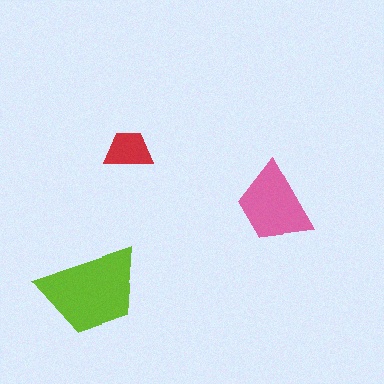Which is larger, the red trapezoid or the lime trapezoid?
The lime one.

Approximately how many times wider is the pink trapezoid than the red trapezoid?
About 1.5 times wider.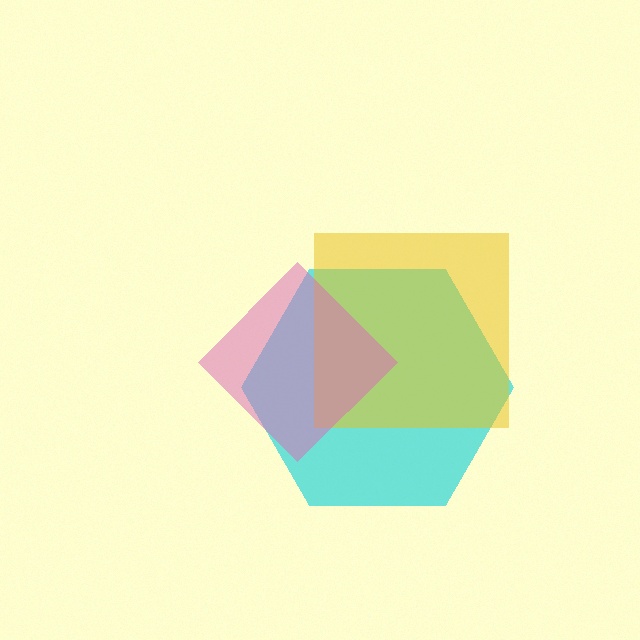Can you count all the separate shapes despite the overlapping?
Yes, there are 3 separate shapes.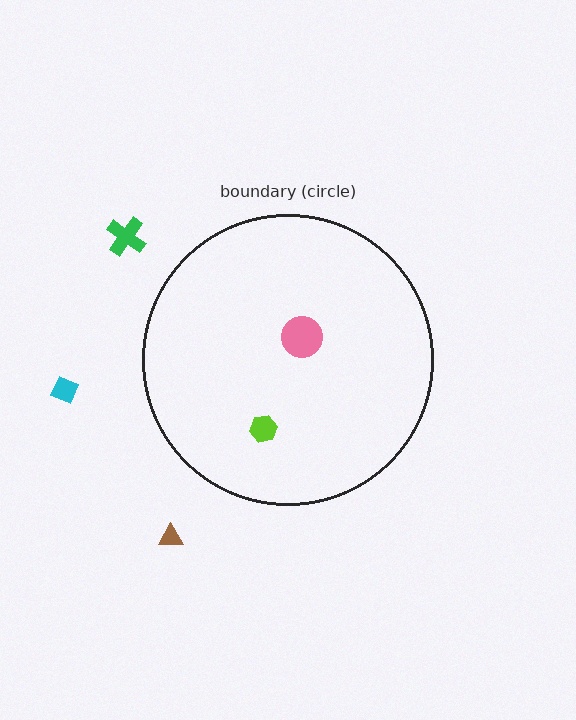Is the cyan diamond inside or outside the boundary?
Outside.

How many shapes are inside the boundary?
2 inside, 3 outside.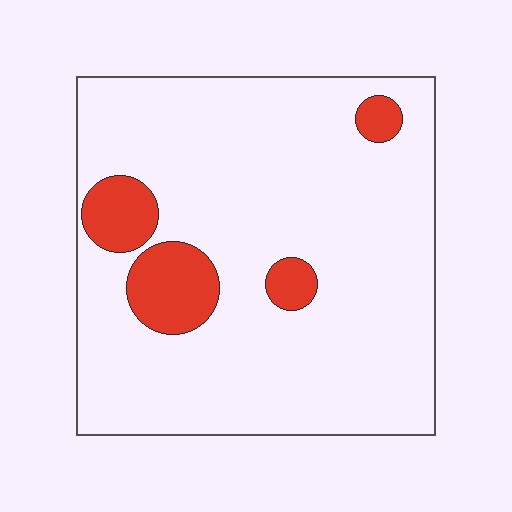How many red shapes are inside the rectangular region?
4.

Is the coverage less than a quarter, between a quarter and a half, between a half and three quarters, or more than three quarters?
Less than a quarter.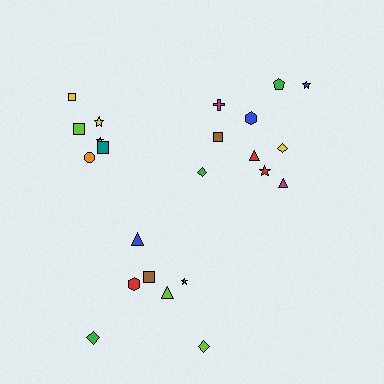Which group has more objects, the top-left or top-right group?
The top-right group.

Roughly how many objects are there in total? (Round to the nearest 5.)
Roughly 25 objects in total.